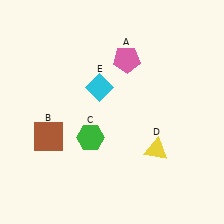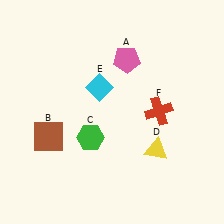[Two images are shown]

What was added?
A red cross (F) was added in Image 2.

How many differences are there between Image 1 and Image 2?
There is 1 difference between the two images.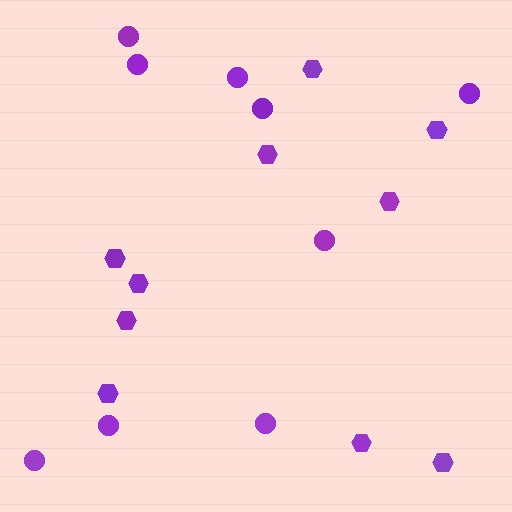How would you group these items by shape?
There are 2 groups: one group of hexagons (10) and one group of circles (9).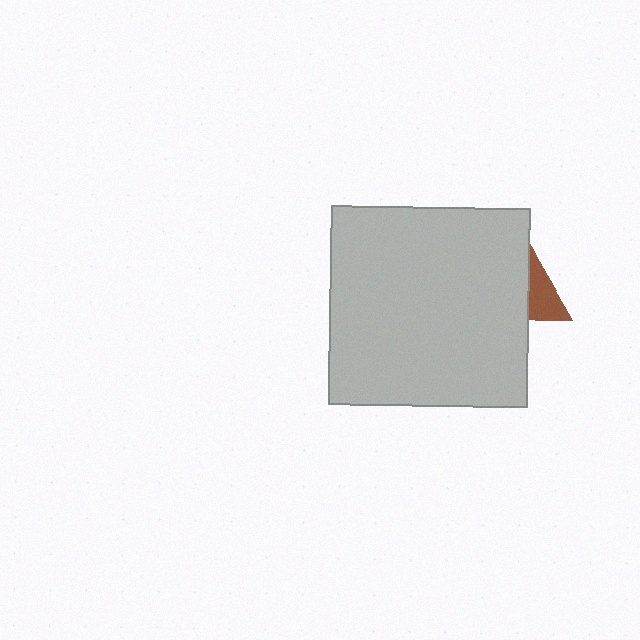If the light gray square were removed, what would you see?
You would see the complete brown triangle.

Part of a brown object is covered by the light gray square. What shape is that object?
It is a triangle.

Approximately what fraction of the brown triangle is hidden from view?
Roughly 67% of the brown triangle is hidden behind the light gray square.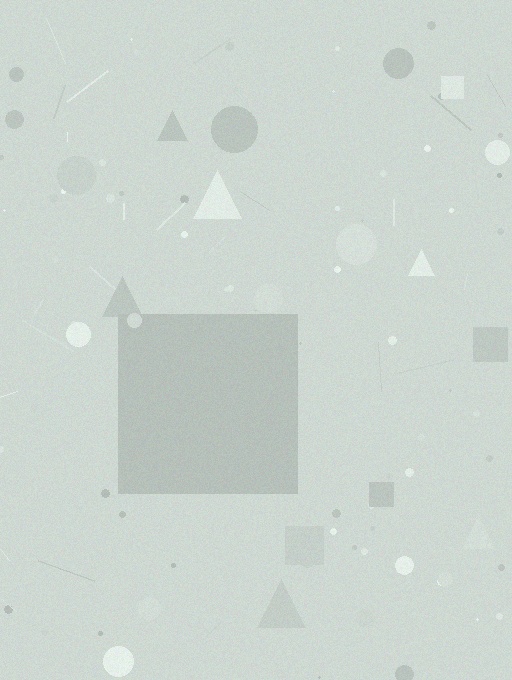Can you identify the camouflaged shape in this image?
The camouflaged shape is a square.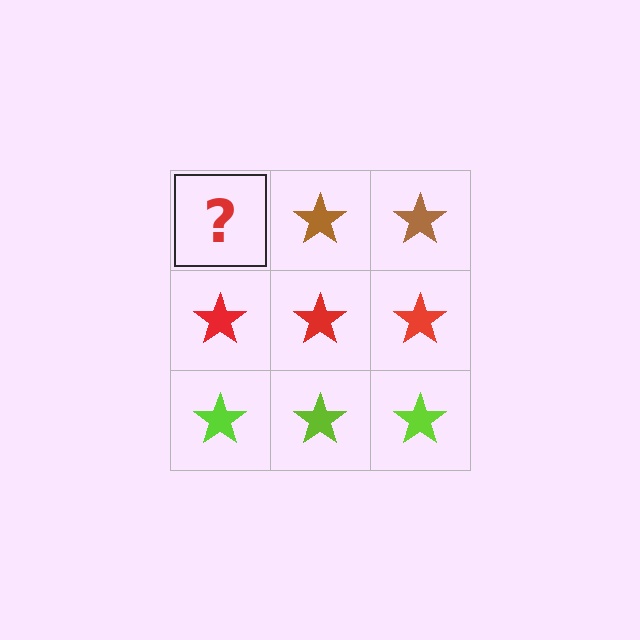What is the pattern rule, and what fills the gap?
The rule is that each row has a consistent color. The gap should be filled with a brown star.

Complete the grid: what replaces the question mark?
The question mark should be replaced with a brown star.